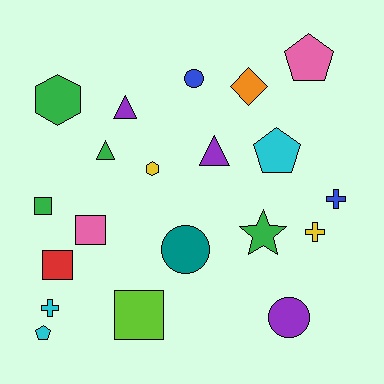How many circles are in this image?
There are 3 circles.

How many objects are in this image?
There are 20 objects.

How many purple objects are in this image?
There are 3 purple objects.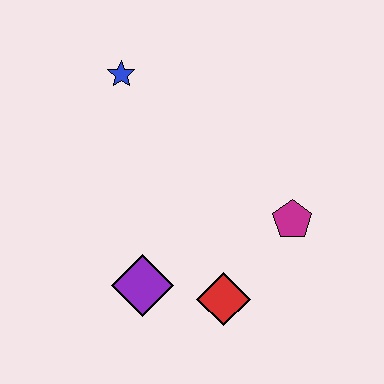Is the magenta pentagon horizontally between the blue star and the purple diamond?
No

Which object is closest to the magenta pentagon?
The red diamond is closest to the magenta pentagon.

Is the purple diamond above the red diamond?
Yes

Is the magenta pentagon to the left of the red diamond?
No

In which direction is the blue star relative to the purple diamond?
The blue star is above the purple diamond.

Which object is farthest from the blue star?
The red diamond is farthest from the blue star.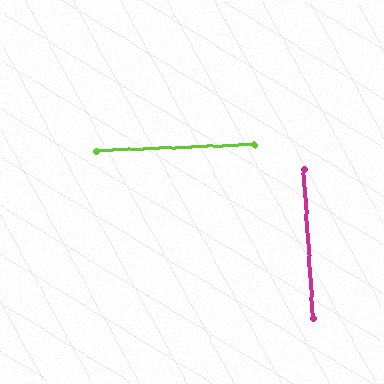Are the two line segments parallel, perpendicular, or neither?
Perpendicular — they meet at approximately 89°.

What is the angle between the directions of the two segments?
Approximately 89 degrees.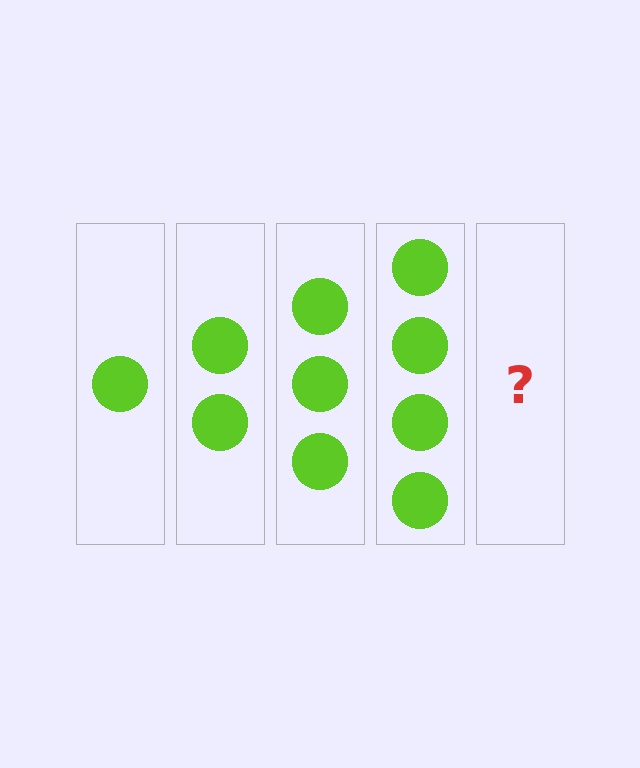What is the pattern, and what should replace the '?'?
The pattern is that each step adds one more circle. The '?' should be 5 circles.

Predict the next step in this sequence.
The next step is 5 circles.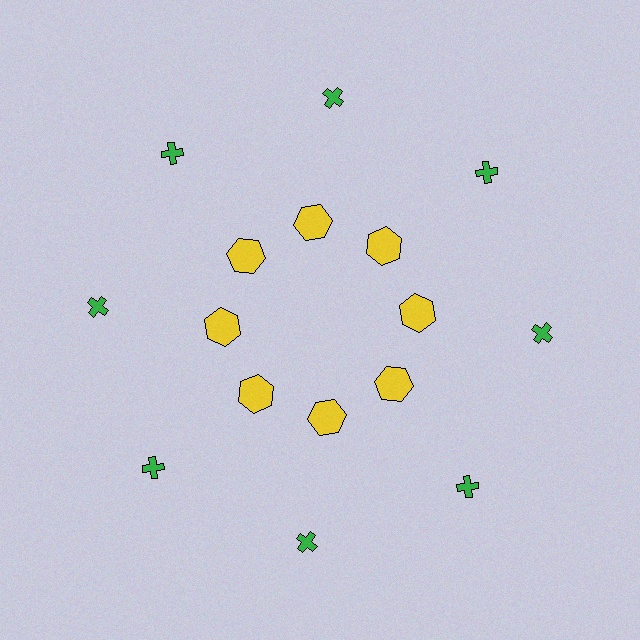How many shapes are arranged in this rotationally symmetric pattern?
There are 16 shapes, arranged in 8 groups of 2.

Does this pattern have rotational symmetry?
Yes, this pattern has 8-fold rotational symmetry. It looks the same after rotating 45 degrees around the center.